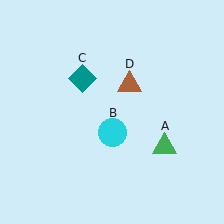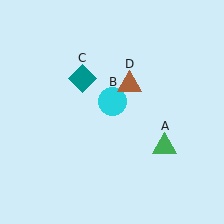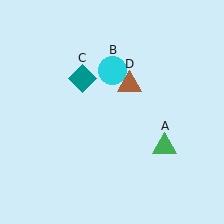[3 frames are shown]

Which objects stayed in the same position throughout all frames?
Green triangle (object A) and teal diamond (object C) and brown triangle (object D) remained stationary.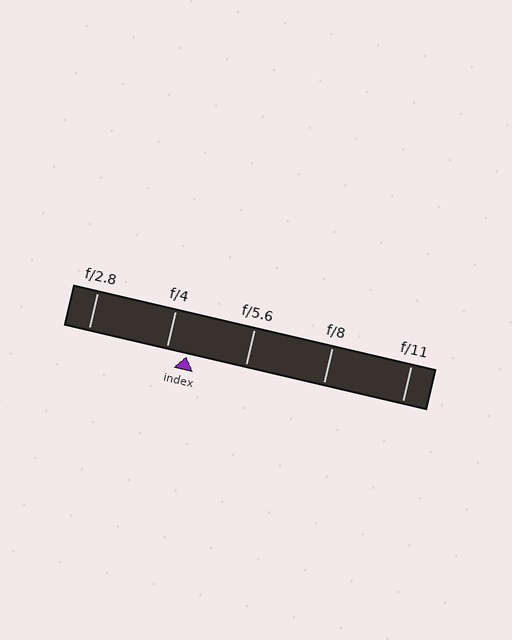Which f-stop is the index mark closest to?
The index mark is closest to f/4.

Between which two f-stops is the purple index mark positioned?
The index mark is between f/4 and f/5.6.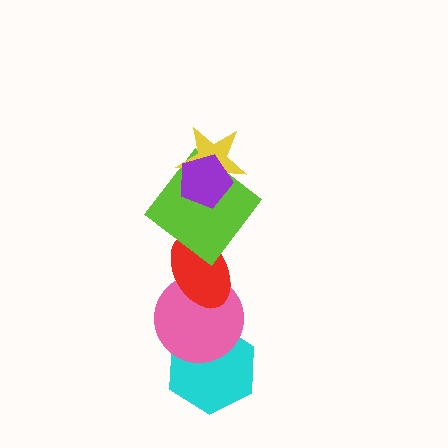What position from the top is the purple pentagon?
The purple pentagon is 1st from the top.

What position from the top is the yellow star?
The yellow star is 2nd from the top.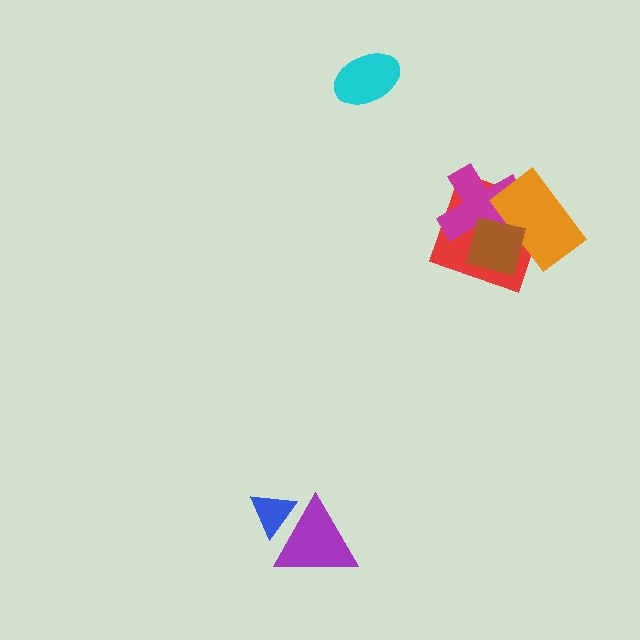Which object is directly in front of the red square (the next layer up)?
The magenta cross is directly in front of the red square.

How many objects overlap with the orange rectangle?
3 objects overlap with the orange rectangle.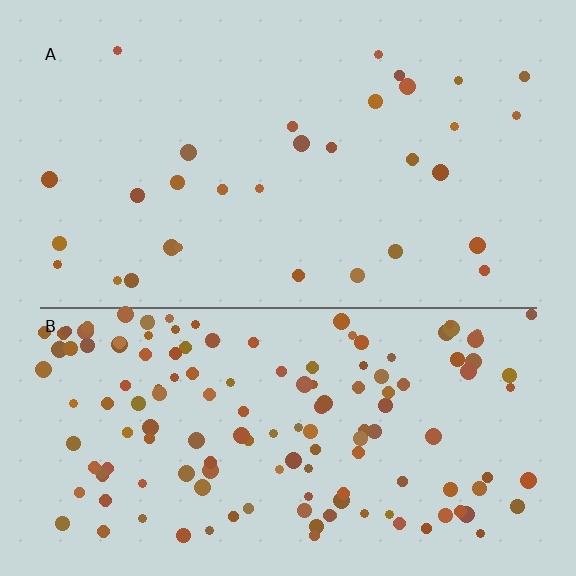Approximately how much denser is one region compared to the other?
Approximately 4.5× — region B over region A.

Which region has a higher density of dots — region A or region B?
B (the bottom).